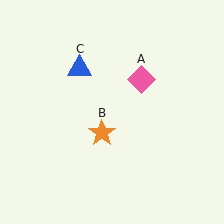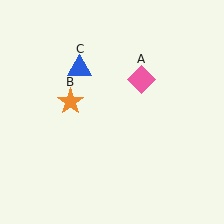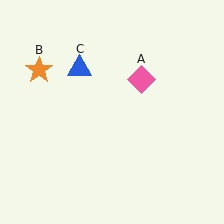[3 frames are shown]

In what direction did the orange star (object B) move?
The orange star (object B) moved up and to the left.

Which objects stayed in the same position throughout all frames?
Pink diamond (object A) and blue triangle (object C) remained stationary.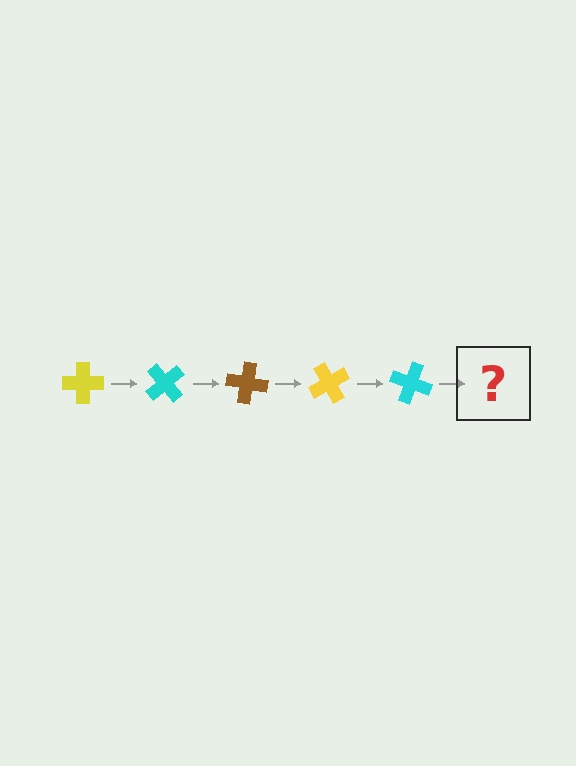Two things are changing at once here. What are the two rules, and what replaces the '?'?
The two rules are that it rotates 50 degrees each step and the color cycles through yellow, cyan, and brown. The '?' should be a brown cross, rotated 250 degrees from the start.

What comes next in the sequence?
The next element should be a brown cross, rotated 250 degrees from the start.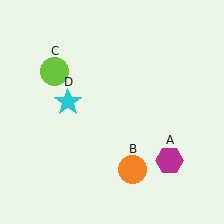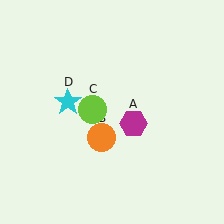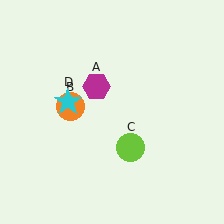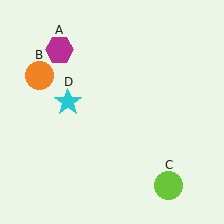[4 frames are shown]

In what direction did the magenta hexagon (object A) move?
The magenta hexagon (object A) moved up and to the left.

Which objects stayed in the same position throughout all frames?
Cyan star (object D) remained stationary.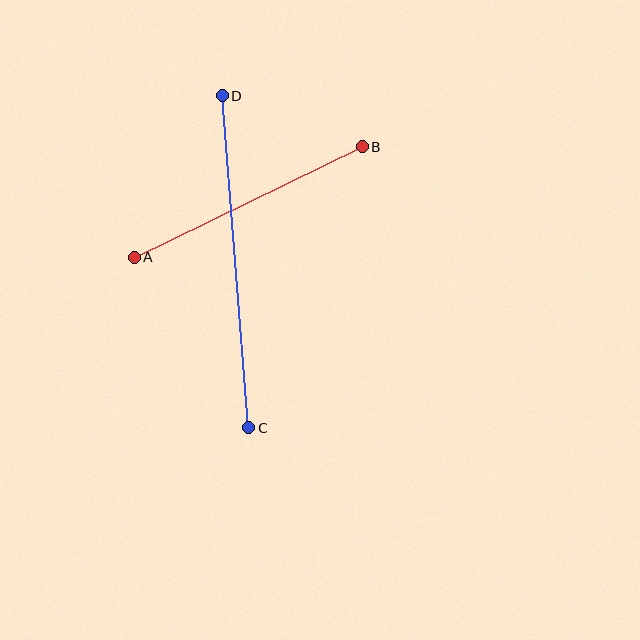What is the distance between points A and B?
The distance is approximately 253 pixels.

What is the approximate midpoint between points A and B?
The midpoint is at approximately (248, 202) pixels.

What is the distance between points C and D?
The distance is approximately 333 pixels.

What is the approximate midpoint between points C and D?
The midpoint is at approximately (235, 262) pixels.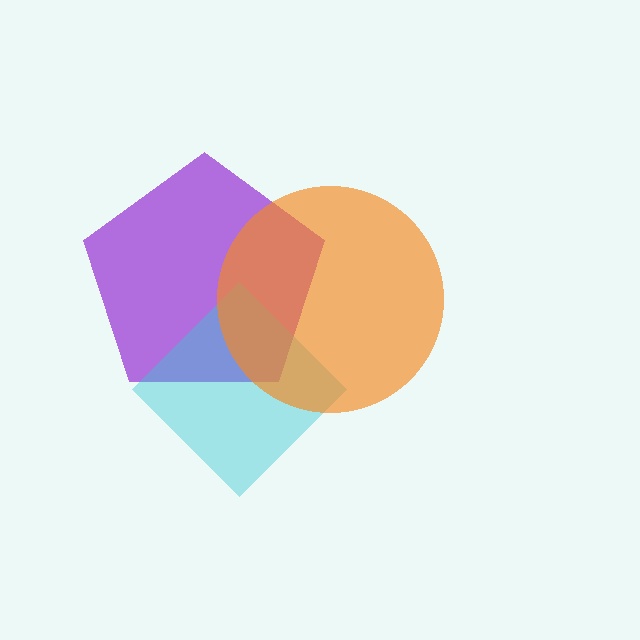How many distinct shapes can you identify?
There are 3 distinct shapes: a purple pentagon, a cyan diamond, an orange circle.